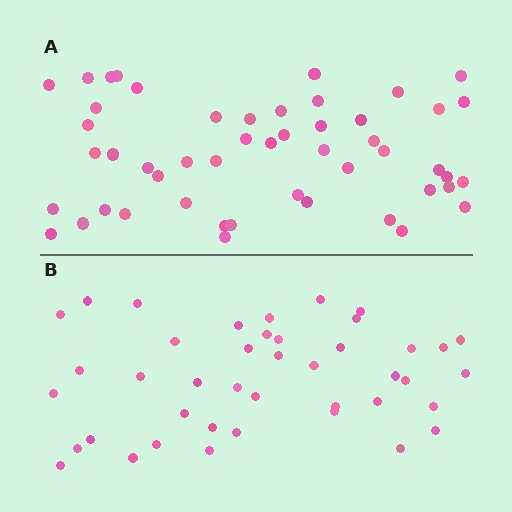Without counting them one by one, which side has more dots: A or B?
Region A (the top region) has more dots.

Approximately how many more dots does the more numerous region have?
Region A has roughly 8 or so more dots than region B.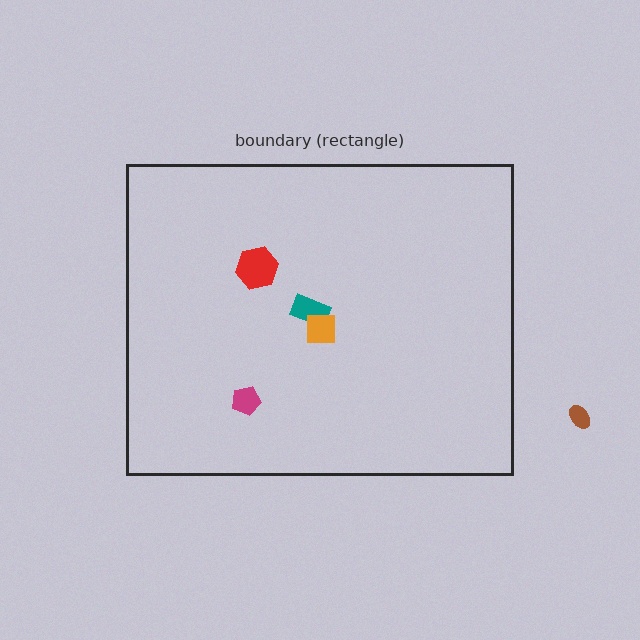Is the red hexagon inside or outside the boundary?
Inside.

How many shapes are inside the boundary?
4 inside, 1 outside.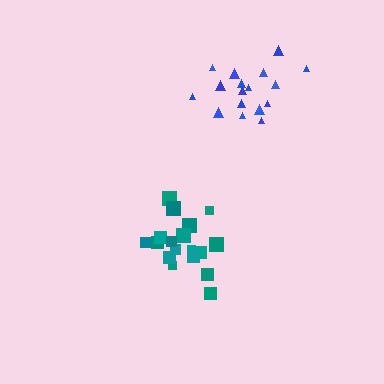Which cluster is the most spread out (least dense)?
Teal.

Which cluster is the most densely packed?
Blue.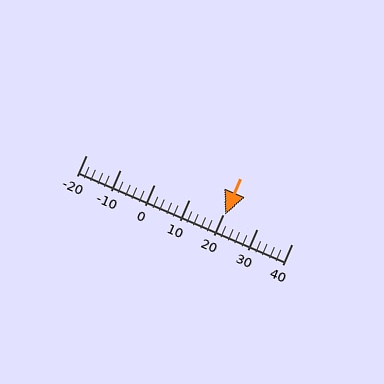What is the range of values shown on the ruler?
The ruler shows values from -20 to 40.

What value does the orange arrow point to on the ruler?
The orange arrow points to approximately 20.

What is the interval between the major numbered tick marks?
The major tick marks are spaced 10 units apart.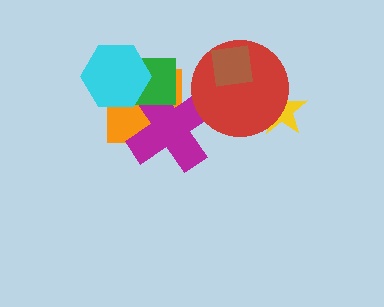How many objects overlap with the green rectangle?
3 objects overlap with the green rectangle.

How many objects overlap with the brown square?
1 object overlaps with the brown square.